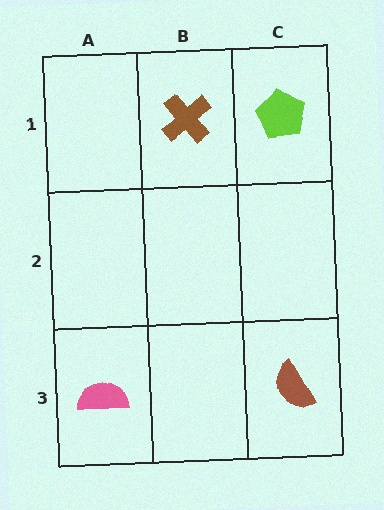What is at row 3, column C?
A brown semicircle.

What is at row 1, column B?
A brown cross.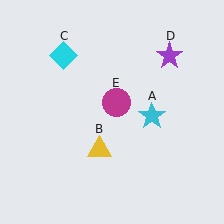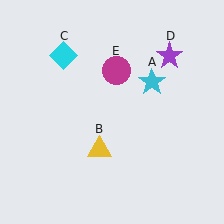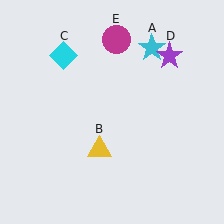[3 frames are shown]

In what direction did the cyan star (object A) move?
The cyan star (object A) moved up.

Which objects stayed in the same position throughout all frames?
Yellow triangle (object B) and cyan diamond (object C) and purple star (object D) remained stationary.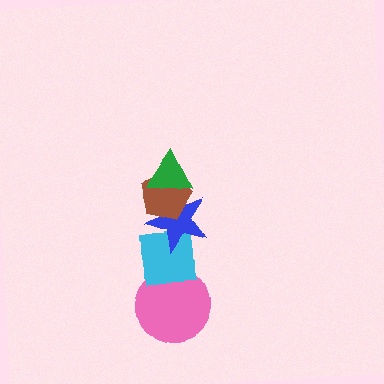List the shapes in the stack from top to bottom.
From top to bottom: the green triangle, the brown pentagon, the blue star, the cyan square, the pink circle.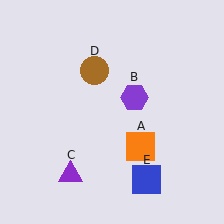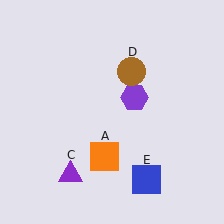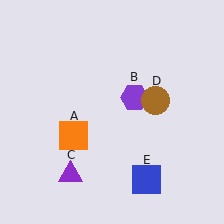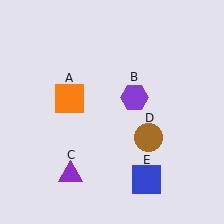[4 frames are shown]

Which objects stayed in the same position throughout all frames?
Purple hexagon (object B) and purple triangle (object C) and blue square (object E) remained stationary.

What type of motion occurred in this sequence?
The orange square (object A), brown circle (object D) rotated clockwise around the center of the scene.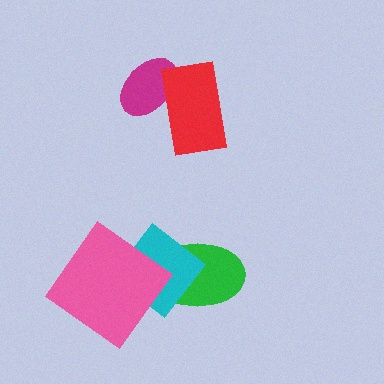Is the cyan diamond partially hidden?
Yes, it is partially covered by another shape.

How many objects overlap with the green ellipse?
1 object overlaps with the green ellipse.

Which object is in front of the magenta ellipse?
The red rectangle is in front of the magenta ellipse.